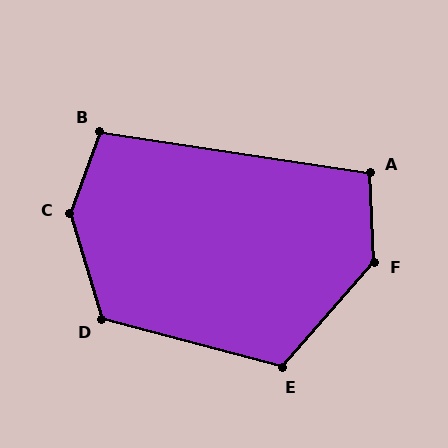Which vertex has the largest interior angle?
C, at approximately 143 degrees.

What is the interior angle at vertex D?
Approximately 122 degrees (obtuse).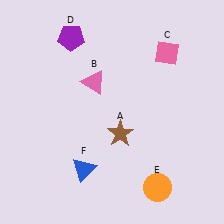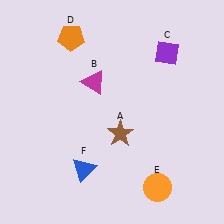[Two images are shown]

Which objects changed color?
B changed from pink to magenta. C changed from pink to purple. D changed from purple to orange.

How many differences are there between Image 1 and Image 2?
There are 3 differences between the two images.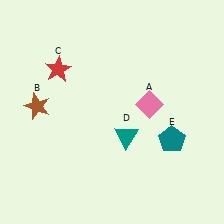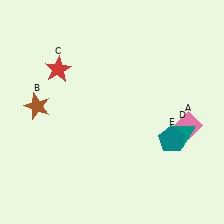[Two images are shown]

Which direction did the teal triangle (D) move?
The teal triangle (D) moved right.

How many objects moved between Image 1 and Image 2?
2 objects moved between the two images.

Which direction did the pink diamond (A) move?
The pink diamond (A) moved right.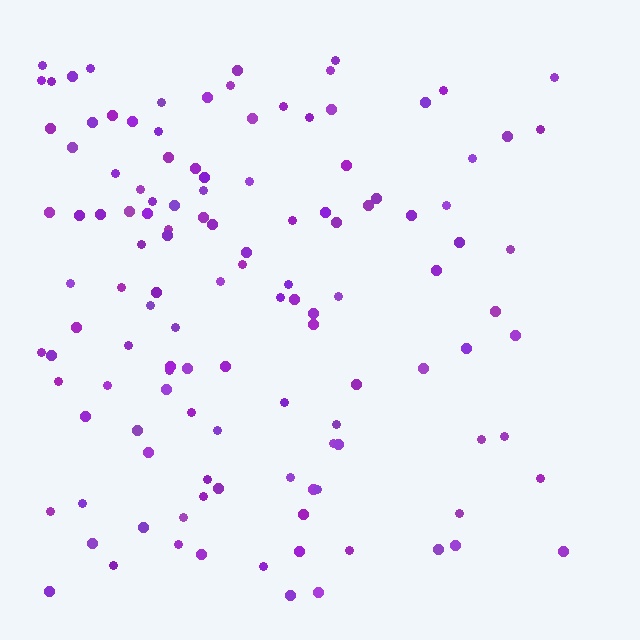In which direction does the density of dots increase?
From right to left, with the left side densest.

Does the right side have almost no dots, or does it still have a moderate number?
Still a moderate number, just noticeably fewer than the left.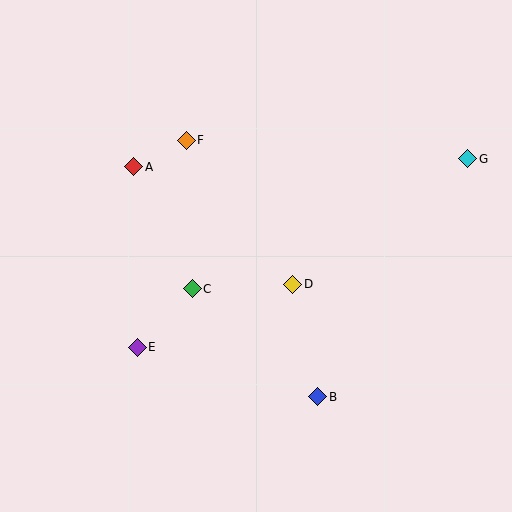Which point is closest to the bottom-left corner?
Point E is closest to the bottom-left corner.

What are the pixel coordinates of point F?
Point F is at (186, 140).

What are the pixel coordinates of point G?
Point G is at (468, 159).